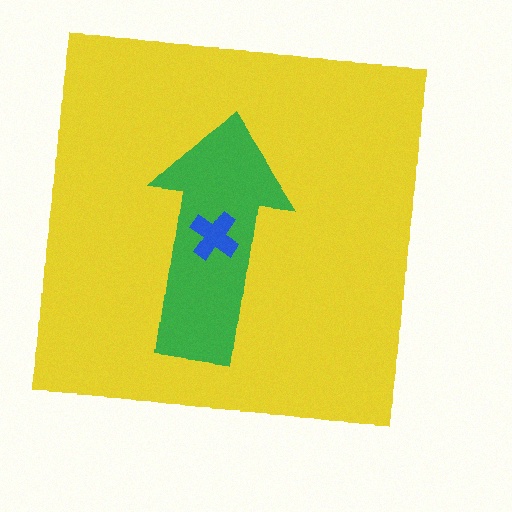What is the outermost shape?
The yellow square.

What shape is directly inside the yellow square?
The green arrow.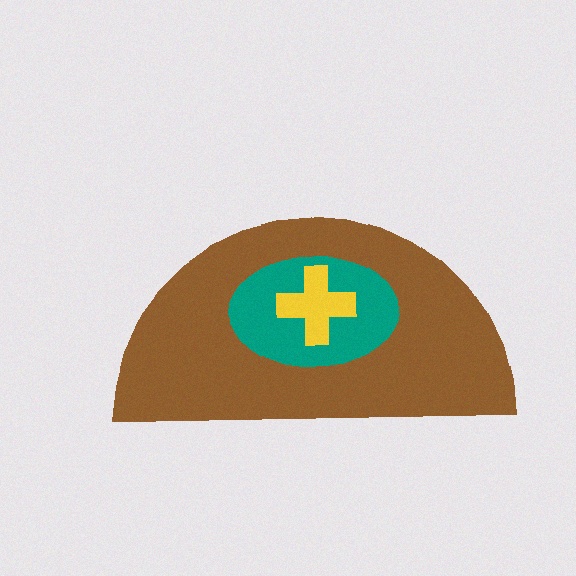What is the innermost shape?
The yellow cross.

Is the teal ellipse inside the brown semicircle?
Yes.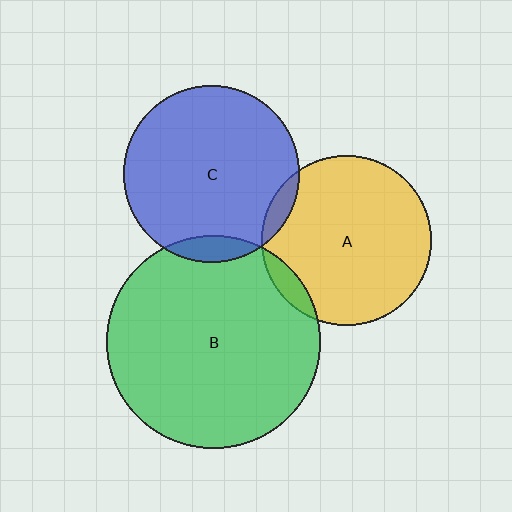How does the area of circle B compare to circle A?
Approximately 1.6 times.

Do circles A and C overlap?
Yes.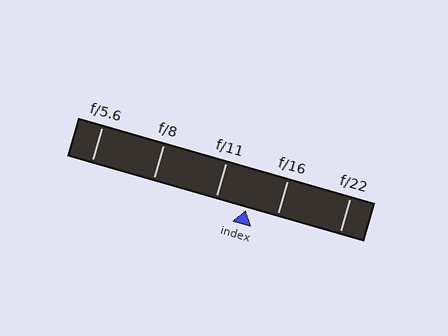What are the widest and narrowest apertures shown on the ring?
The widest aperture shown is f/5.6 and the narrowest is f/22.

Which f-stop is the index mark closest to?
The index mark is closest to f/16.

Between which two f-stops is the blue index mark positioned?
The index mark is between f/11 and f/16.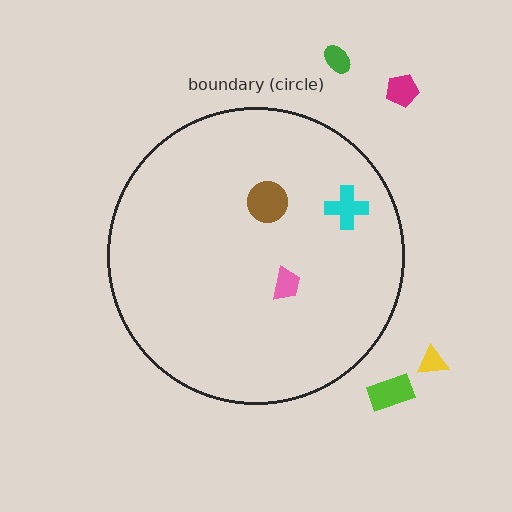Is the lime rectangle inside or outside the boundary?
Outside.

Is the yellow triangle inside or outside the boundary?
Outside.